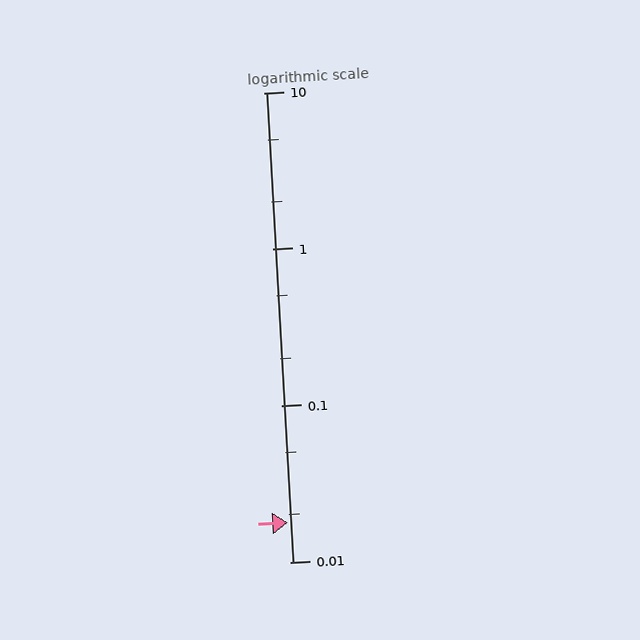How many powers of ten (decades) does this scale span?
The scale spans 3 decades, from 0.01 to 10.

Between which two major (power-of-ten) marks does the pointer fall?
The pointer is between 0.01 and 0.1.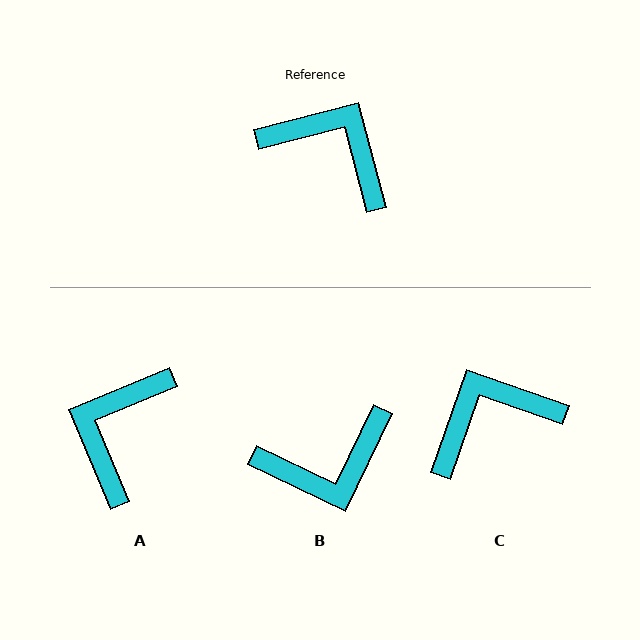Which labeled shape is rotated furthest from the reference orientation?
B, about 130 degrees away.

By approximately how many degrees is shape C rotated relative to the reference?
Approximately 56 degrees counter-clockwise.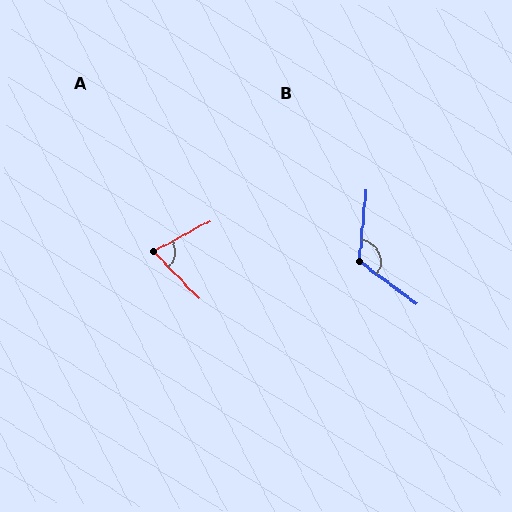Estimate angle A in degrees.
Approximately 74 degrees.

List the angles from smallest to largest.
A (74°), B (121°).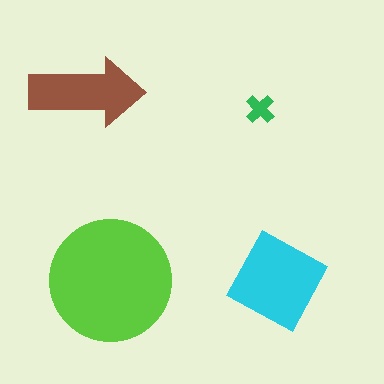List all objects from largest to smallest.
The lime circle, the cyan diamond, the brown arrow, the green cross.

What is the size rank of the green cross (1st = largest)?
4th.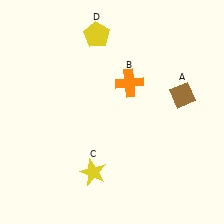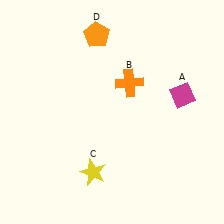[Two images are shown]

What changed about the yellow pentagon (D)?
In Image 1, D is yellow. In Image 2, it changed to orange.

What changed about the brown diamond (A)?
In Image 1, A is brown. In Image 2, it changed to magenta.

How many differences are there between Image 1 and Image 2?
There are 2 differences between the two images.